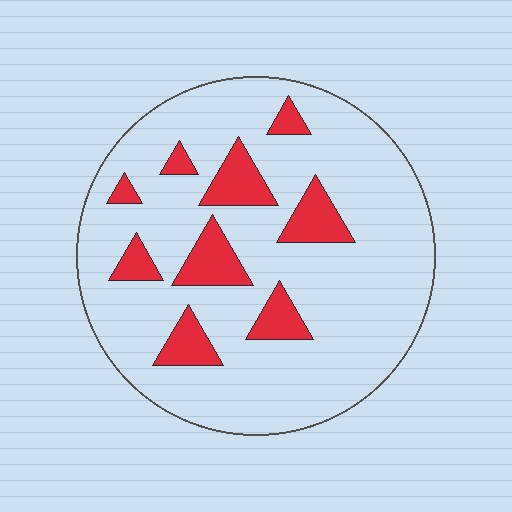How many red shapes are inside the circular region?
9.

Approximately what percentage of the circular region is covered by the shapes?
Approximately 15%.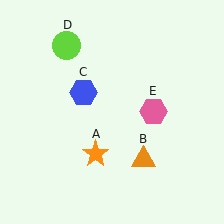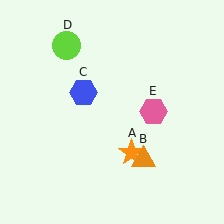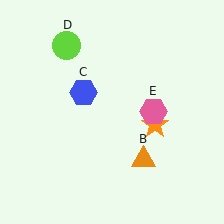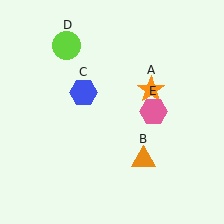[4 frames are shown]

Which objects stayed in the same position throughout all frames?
Orange triangle (object B) and blue hexagon (object C) and lime circle (object D) and pink hexagon (object E) remained stationary.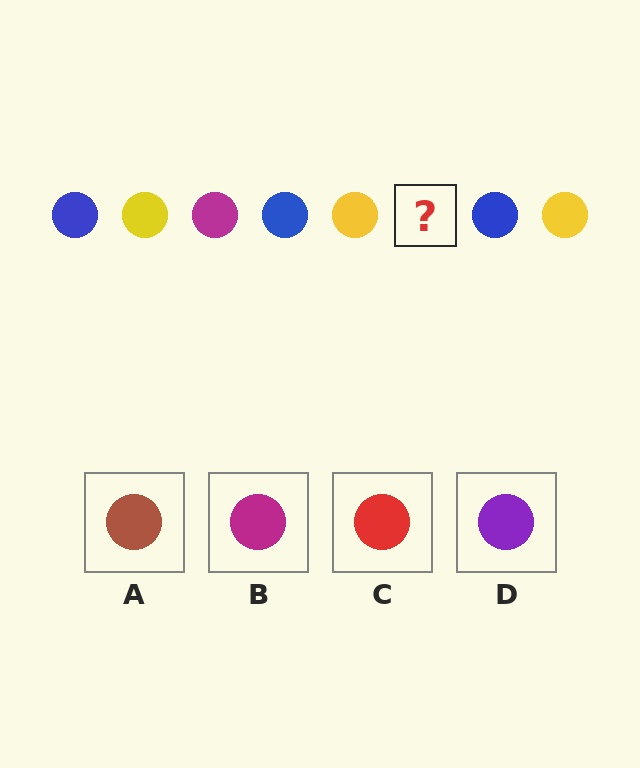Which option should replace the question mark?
Option B.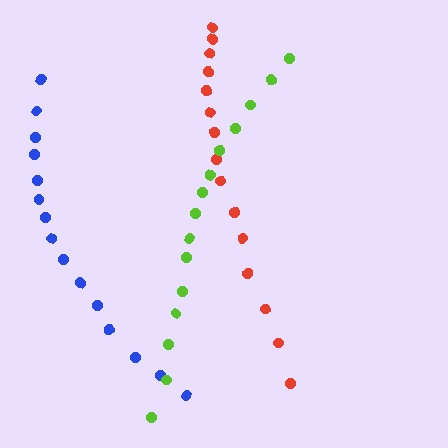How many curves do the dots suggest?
There are 3 distinct paths.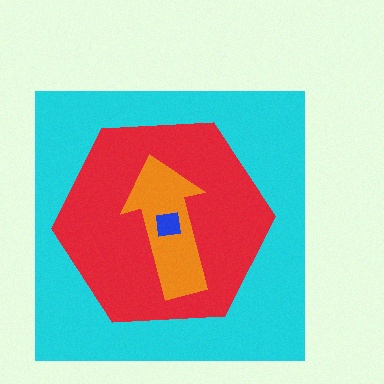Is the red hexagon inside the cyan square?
Yes.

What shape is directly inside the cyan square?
The red hexagon.